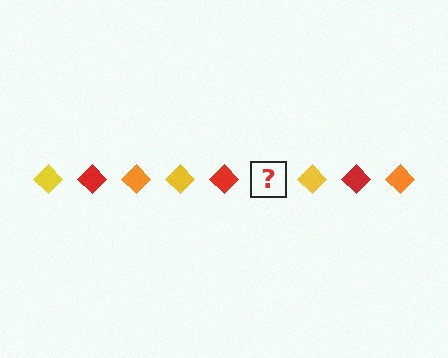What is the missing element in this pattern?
The missing element is an orange diamond.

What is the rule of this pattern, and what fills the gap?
The rule is that the pattern cycles through yellow, red, orange diamonds. The gap should be filled with an orange diamond.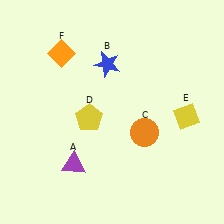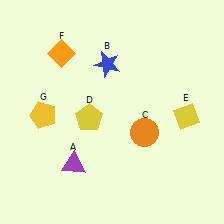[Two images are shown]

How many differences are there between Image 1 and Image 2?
There is 1 difference between the two images.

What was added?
A yellow pentagon (G) was added in Image 2.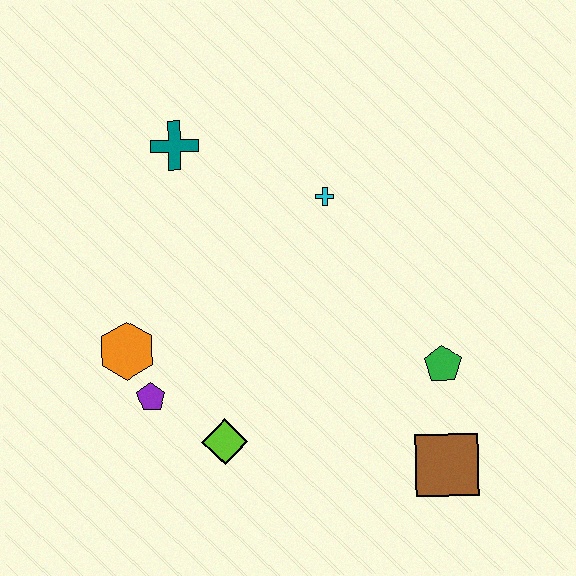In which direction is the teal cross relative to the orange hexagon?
The teal cross is above the orange hexagon.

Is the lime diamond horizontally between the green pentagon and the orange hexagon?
Yes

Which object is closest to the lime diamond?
The purple pentagon is closest to the lime diamond.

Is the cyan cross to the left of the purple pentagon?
No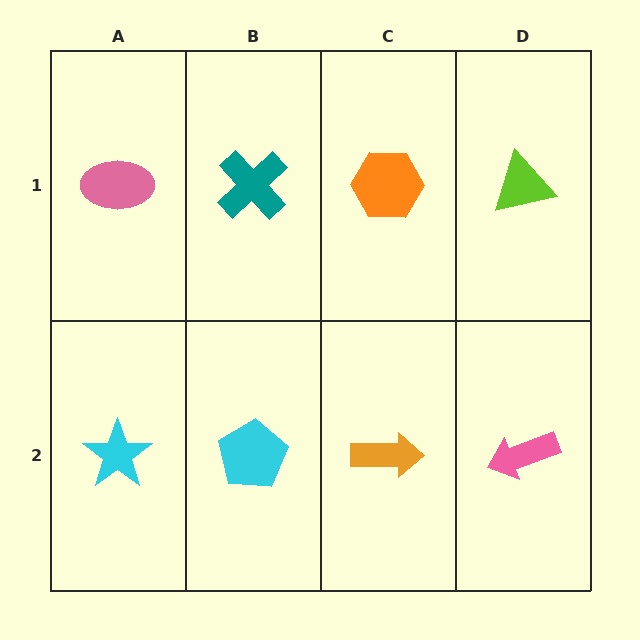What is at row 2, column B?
A cyan pentagon.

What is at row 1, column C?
An orange hexagon.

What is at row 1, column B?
A teal cross.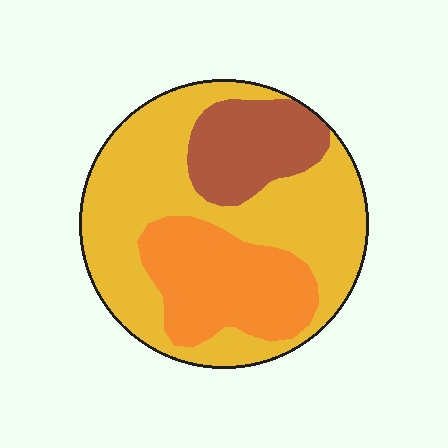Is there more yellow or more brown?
Yellow.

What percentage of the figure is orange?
Orange covers 25% of the figure.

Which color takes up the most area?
Yellow, at roughly 60%.